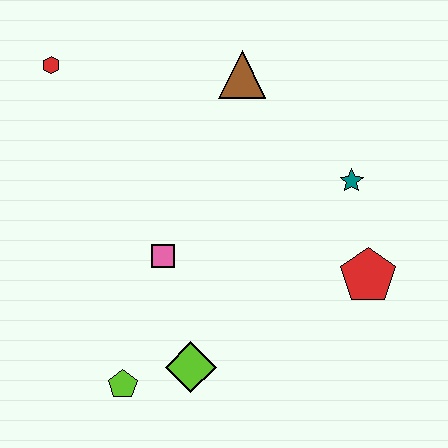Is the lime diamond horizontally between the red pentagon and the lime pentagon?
Yes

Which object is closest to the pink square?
The lime diamond is closest to the pink square.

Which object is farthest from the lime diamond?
The red hexagon is farthest from the lime diamond.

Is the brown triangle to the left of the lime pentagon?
No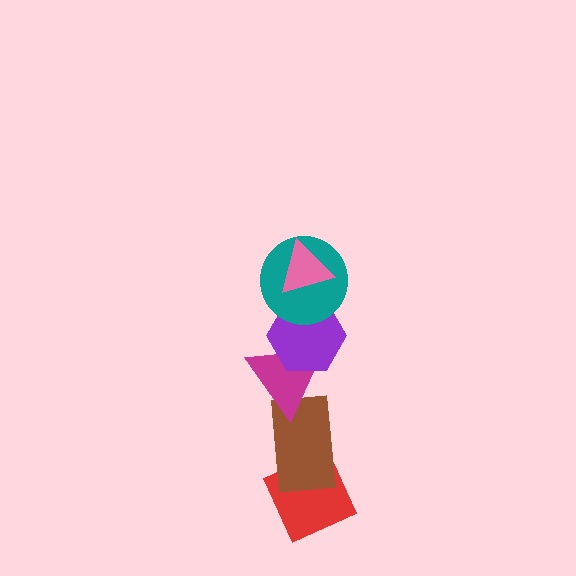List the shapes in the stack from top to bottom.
From top to bottom: the pink triangle, the teal circle, the purple hexagon, the magenta triangle, the brown rectangle, the red diamond.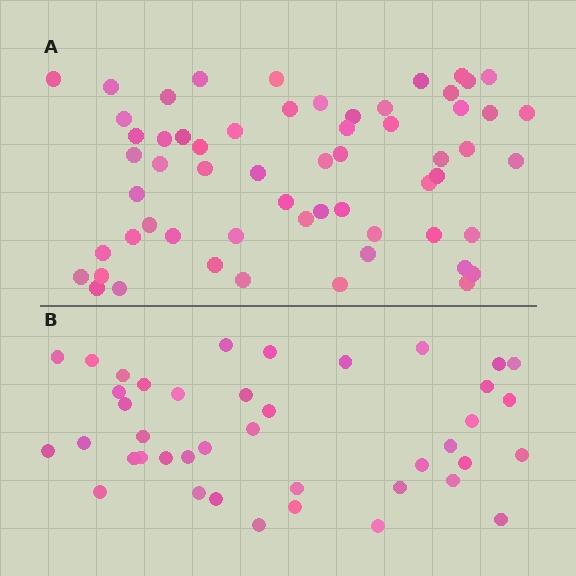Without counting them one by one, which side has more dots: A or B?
Region A (the top region) has more dots.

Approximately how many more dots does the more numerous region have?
Region A has approximately 20 more dots than region B.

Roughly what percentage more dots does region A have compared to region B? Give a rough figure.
About 45% more.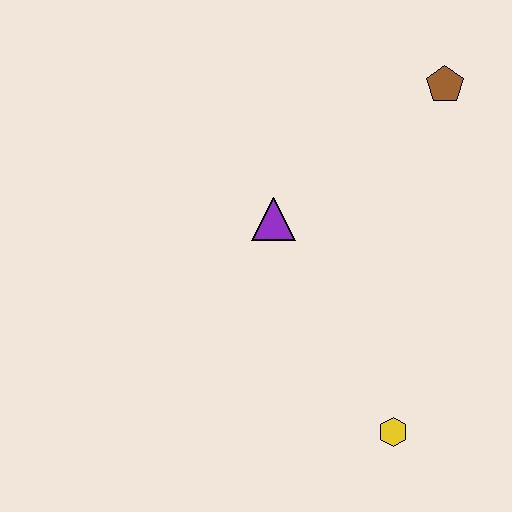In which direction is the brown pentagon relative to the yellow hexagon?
The brown pentagon is above the yellow hexagon.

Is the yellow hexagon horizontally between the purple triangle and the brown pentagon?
Yes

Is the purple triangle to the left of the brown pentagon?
Yes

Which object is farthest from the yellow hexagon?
The brown pentagon is farthest from the yellow hexagon.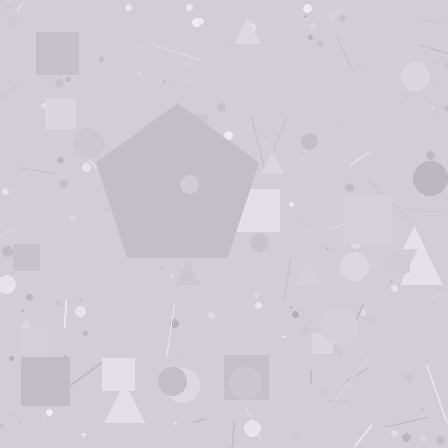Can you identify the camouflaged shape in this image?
The camouflaged shape is a pentagon.